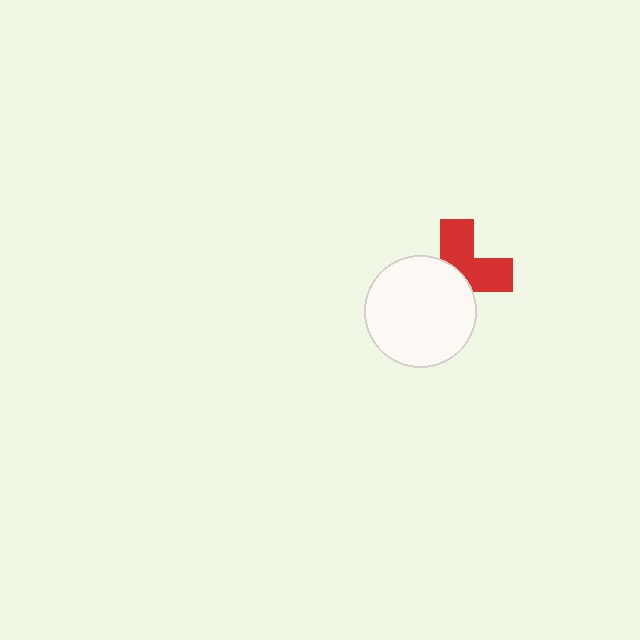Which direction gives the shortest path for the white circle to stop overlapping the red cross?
Moving toward the lower-left gives the shortest separation.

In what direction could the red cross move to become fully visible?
The red cross could move toward the upper-right. That would shift it out from behind the white circle entirely.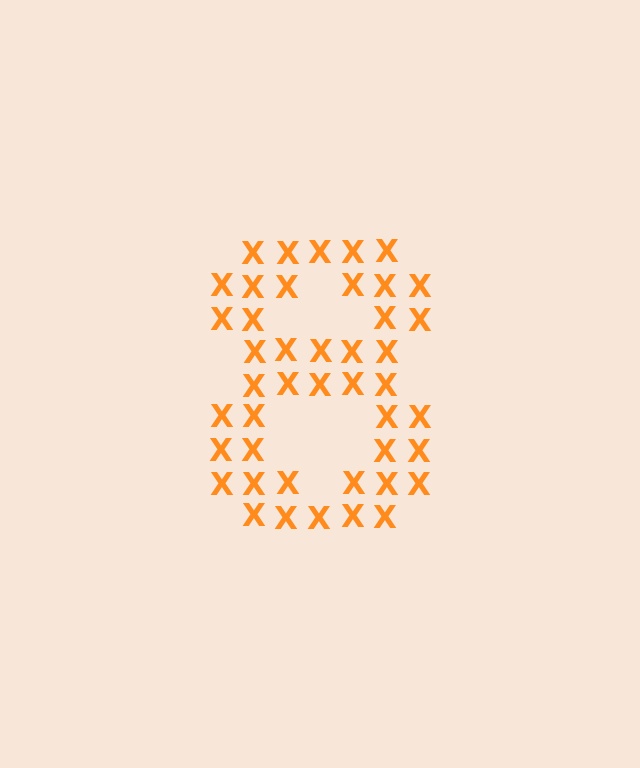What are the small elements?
The small elements are letter X's.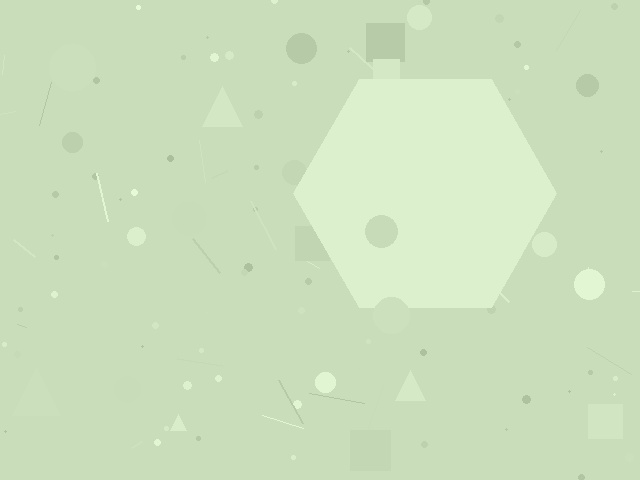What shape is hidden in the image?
A hexagon is hidden in the image.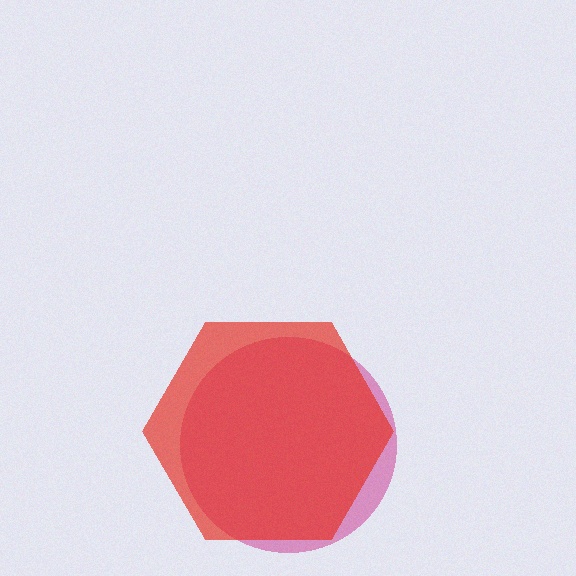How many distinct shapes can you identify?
There are 2 distinct shapes: a magenta circle, a red hexagon.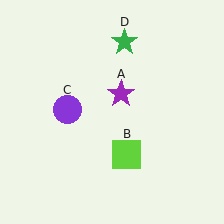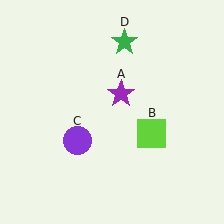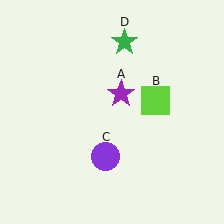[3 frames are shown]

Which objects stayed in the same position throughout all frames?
Purple star (object A) and green star (object D) remained stationary.